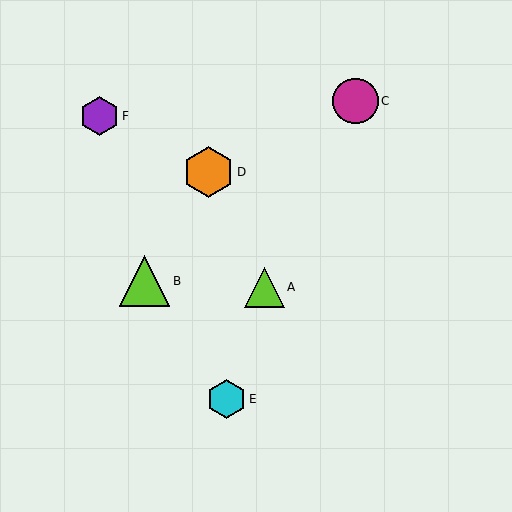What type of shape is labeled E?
Shape E is a cyan hexagon.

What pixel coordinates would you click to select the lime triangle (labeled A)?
Click at (264, 287) to select the lime triangle A.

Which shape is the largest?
The orange hexagon (labeled D) is the largest.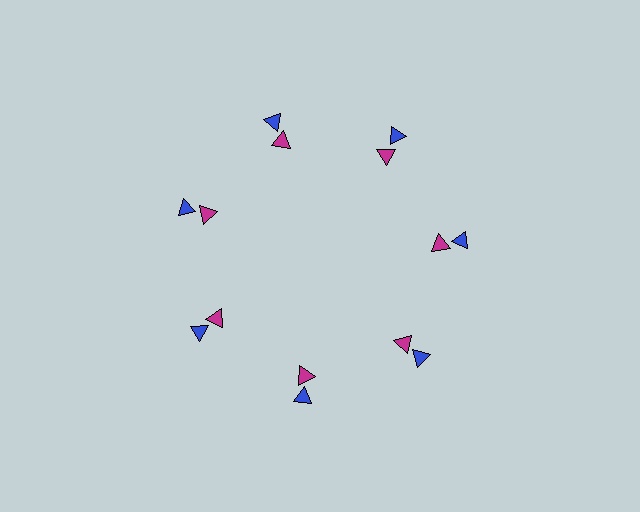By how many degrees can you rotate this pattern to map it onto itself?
The pattern maps onto itself every 51 degrees of rotation.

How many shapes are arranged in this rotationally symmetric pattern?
There are 14 shapes, arranged in 7 groups of 2.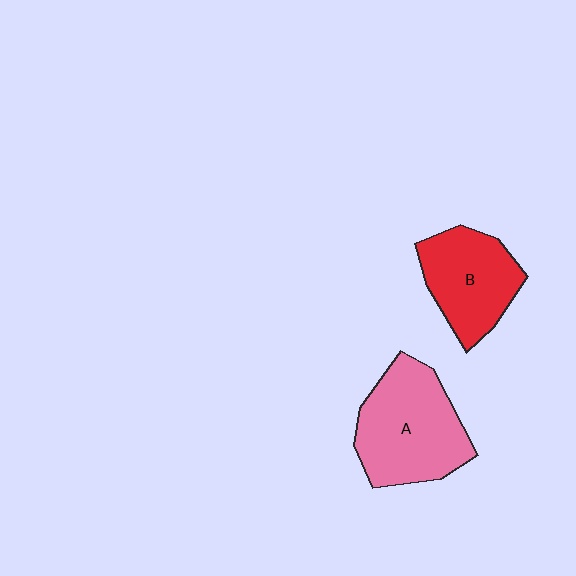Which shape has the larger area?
Shape A (pink).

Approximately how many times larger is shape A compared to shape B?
Approximately 1.3 times.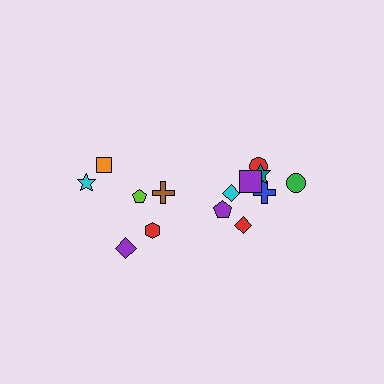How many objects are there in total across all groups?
There are 14 objects.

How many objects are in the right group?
There are 8 objects.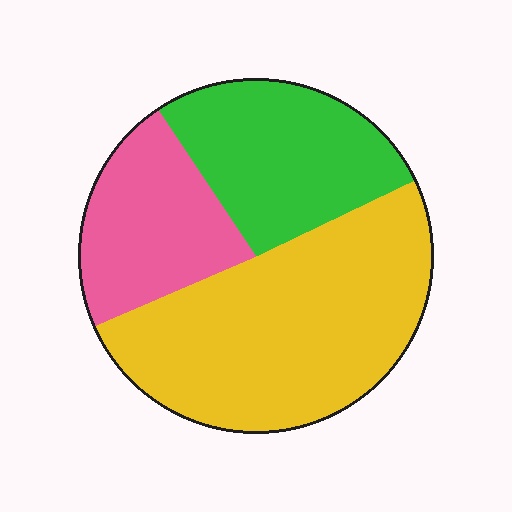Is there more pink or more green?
Green.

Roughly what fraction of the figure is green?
Green covers roughly 25% of the figure.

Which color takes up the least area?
Pink, at roughly 20%.